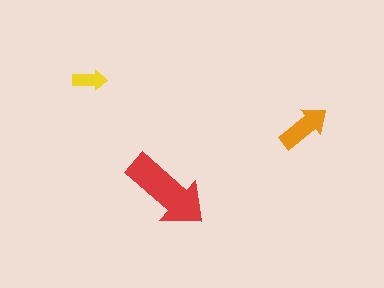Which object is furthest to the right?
The orange arrow is rightmost.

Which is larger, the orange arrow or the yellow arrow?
The orange one.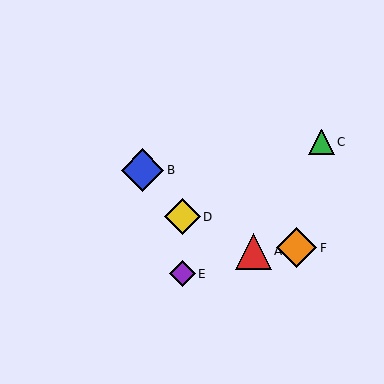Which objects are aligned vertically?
Objects D, E are aligned vertically.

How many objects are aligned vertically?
2 objects (D, E) are aligned vertically.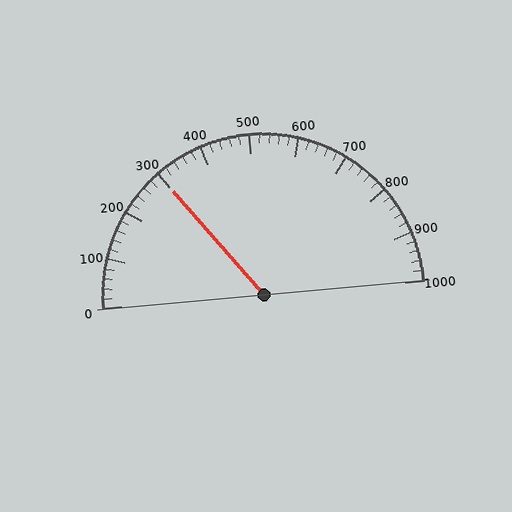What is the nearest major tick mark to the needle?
The nearest major tick mark is 300.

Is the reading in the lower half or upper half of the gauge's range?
The reading is in the lower half of the range (0 to 1000).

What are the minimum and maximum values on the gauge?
The gauge ranges from 0 to 1000.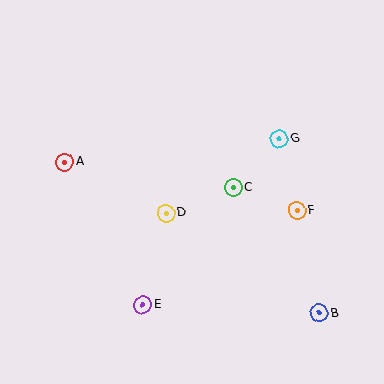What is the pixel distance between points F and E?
The distance between F and E is 181 pixels.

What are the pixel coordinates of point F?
Point F is at (297, 210).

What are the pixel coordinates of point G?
Point G is at (279, 139).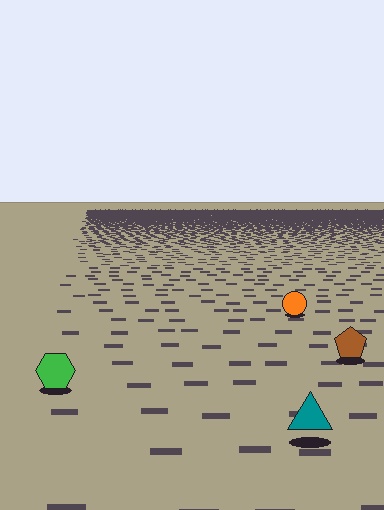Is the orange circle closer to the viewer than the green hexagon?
No. The green hexagon is closer — you can tell from the texture gradient: the ground texture is coarser near it.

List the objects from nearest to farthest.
From nearest to farthest: the teal triangle, the green hexagon, the brown pentagon, the orange circle.